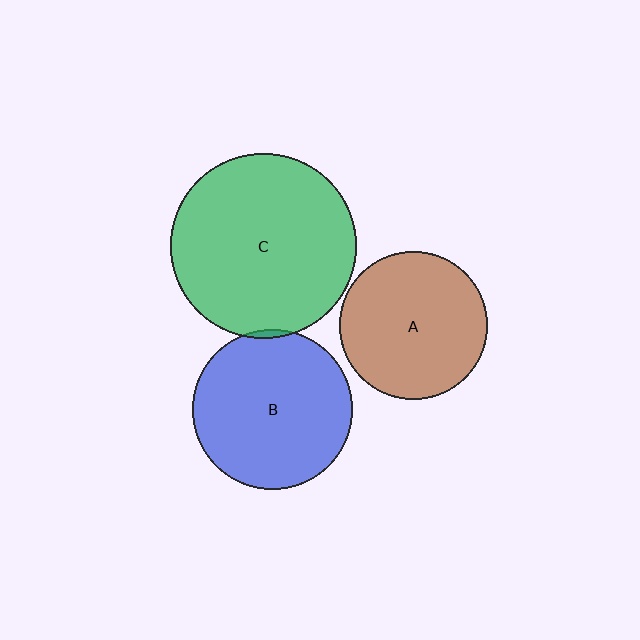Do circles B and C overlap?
Yes.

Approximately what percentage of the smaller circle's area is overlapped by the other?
Approximately 5%.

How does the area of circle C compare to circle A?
Approximately 1.6 times.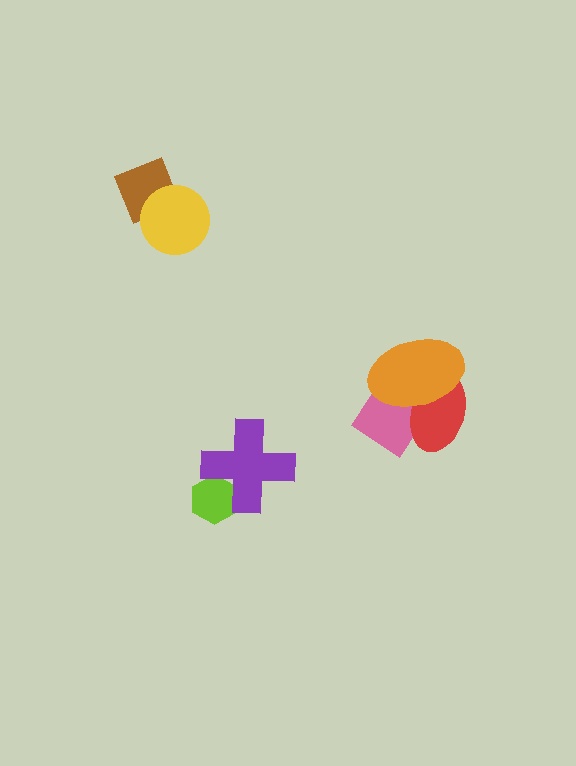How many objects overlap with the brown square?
1 object overlaps with the brown square.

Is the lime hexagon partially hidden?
Yes, it is partially covered by another shape.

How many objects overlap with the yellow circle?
1 object overlaps with the yellow circle.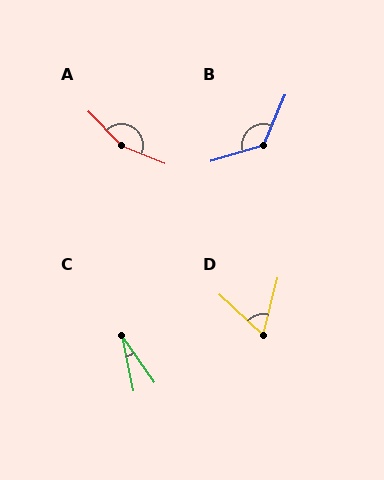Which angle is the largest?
A, at approximately 157 degrees.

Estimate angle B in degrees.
Approximately 129 degrees.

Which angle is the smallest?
C, at approximately 24 degrees.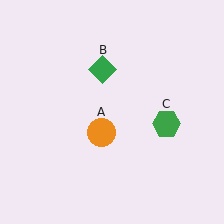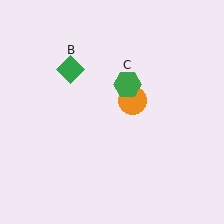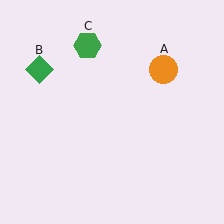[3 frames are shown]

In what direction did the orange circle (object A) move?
The orange circle (object A) moved up and to the right.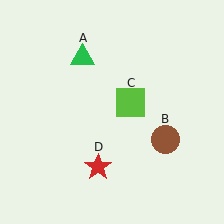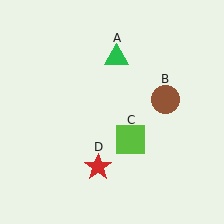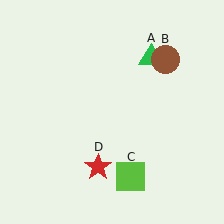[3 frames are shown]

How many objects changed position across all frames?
3 objects changed position: green triangle (object A), brown circle (object B), lime square (object C).